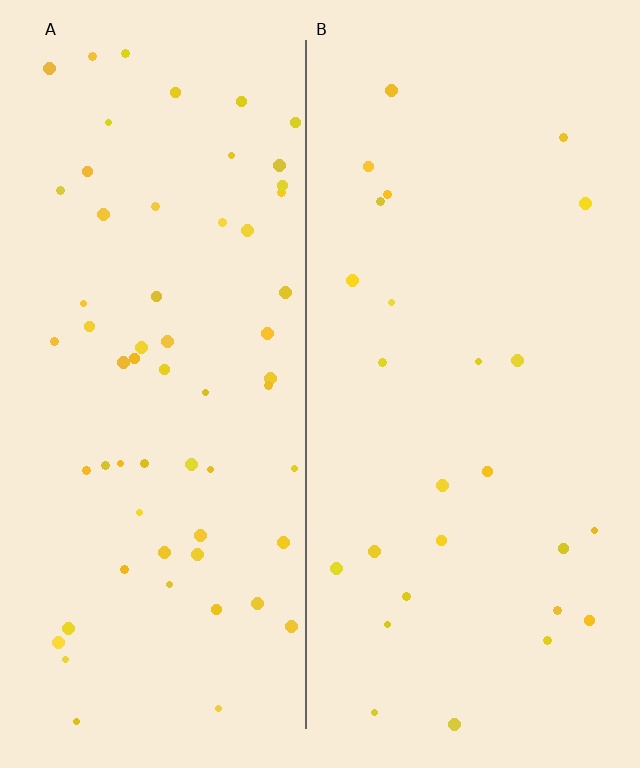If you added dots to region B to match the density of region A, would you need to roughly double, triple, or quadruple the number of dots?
Approximately double.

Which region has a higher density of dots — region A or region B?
A (the left).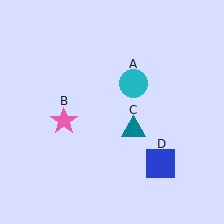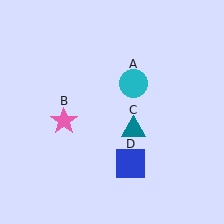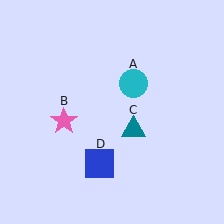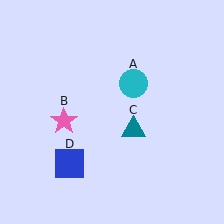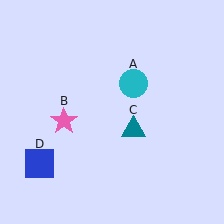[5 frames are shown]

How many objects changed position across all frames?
1 object changed position: blue square (object D).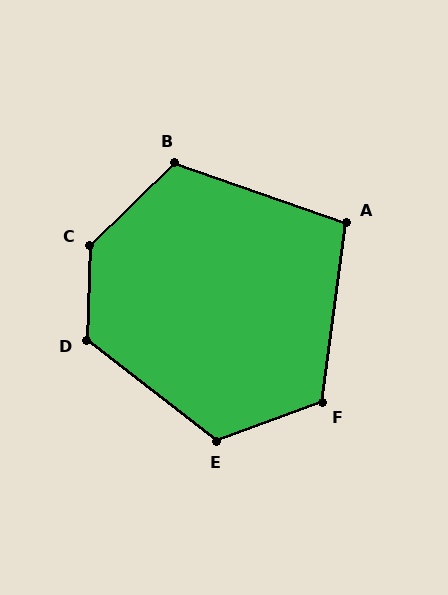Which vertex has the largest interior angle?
C, at approximately 136 degrees.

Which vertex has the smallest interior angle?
A, at approximately 102 degrees.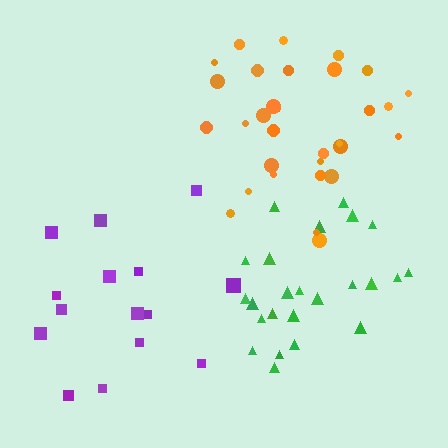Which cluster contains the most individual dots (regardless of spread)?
Orange (31).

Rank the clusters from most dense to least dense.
green, orange, purple.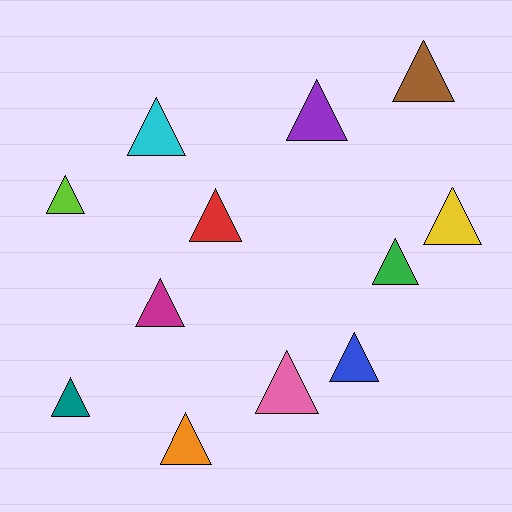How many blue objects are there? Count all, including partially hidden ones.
There is 1 blue object.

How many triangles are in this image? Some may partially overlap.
There are 12 triangles.